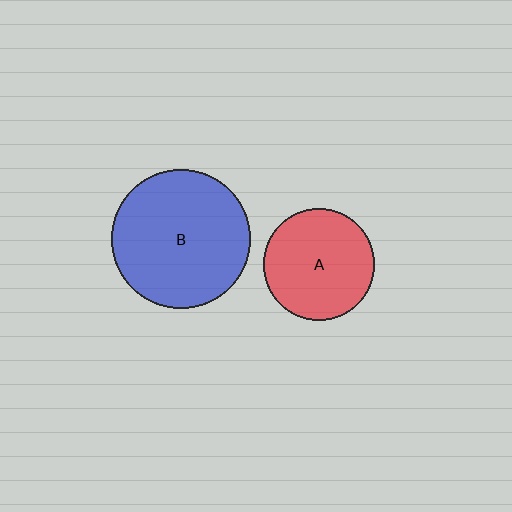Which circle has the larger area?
Circle B (blue).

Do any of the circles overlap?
No, none of the circles overlap.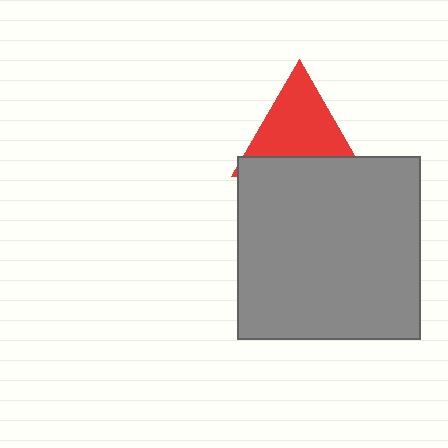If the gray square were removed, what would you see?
You would see the complete red triangle.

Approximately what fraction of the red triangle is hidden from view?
Roughly 33% of the red triangle is hidden behind the gray square.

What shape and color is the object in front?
The object in front is a gray square.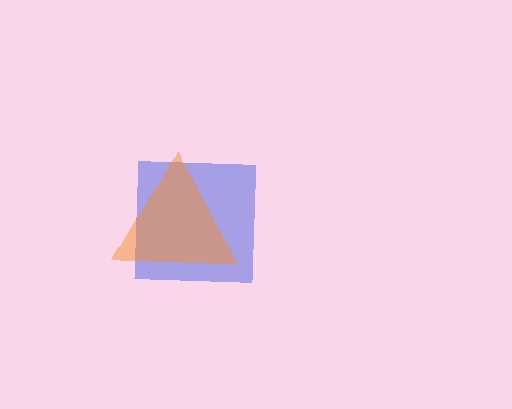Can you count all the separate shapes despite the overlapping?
Yes, there are 2 separate shapes.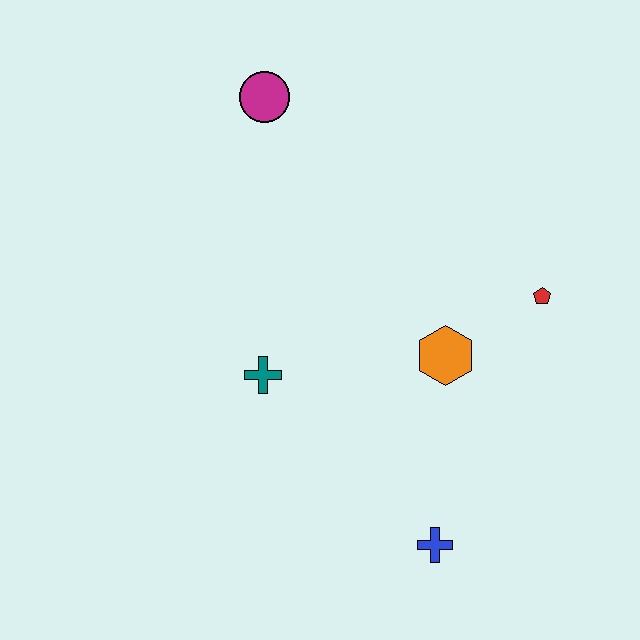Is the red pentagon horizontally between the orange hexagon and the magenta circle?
No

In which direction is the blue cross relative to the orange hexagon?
The blue cross is below the orange hexagon.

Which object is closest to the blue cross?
The orange hexagon is closest to the blue cross.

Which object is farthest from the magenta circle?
The blue cross is farthest from the magenta circle.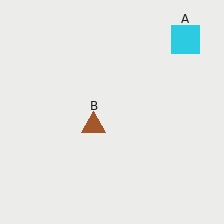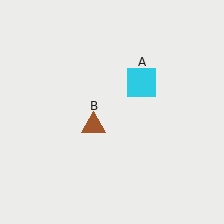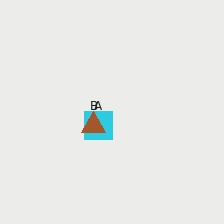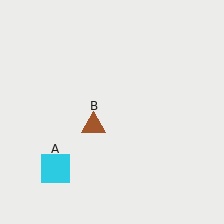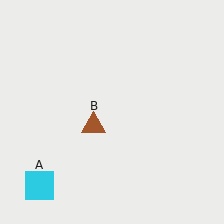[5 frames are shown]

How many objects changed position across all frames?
1 object changed position: cyan square (object A).